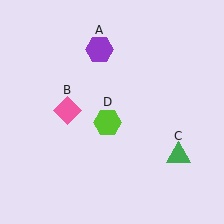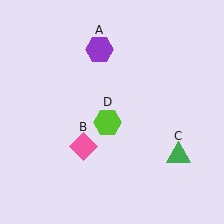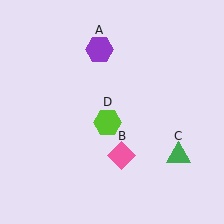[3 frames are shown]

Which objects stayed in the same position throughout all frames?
Purple hexagon (object A) and green triangle (object C) and lime hexagon (object D) remained stationary.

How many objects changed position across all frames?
1 object changed position: pink diamond (object B).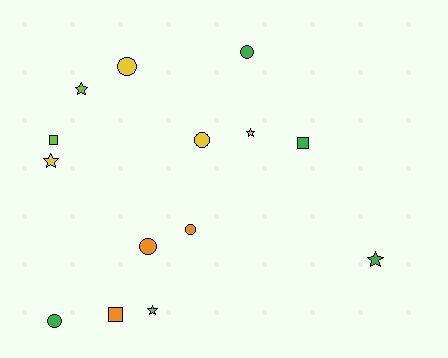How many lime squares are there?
There is 1 lime square.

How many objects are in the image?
There are 14 objects.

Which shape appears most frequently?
Circle, with 6 objects.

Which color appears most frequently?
Green, with 4 objects.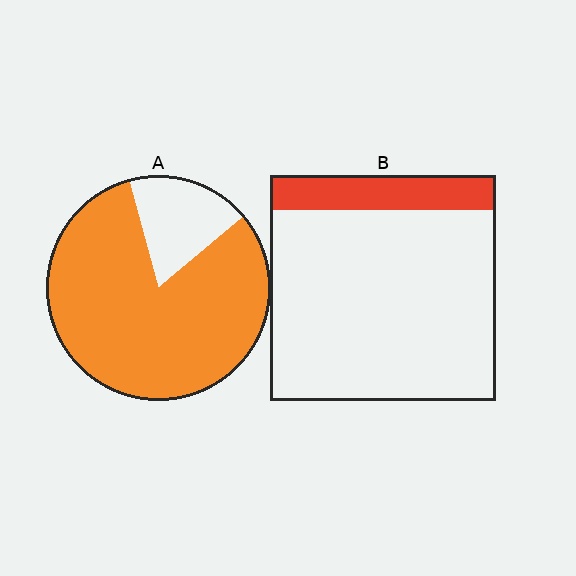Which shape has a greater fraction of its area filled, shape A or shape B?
Shape A.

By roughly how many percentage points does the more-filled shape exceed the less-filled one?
By roughly 65 percentage points (A over B).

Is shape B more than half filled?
No.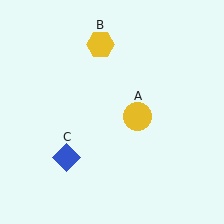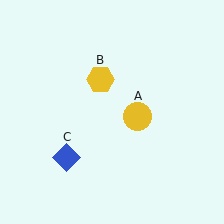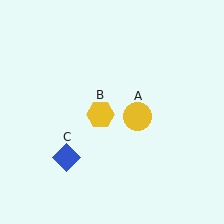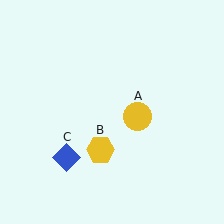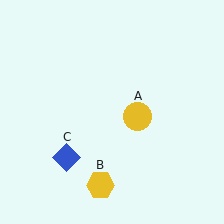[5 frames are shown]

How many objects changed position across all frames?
1 object changed position: yellow hexagon (object B).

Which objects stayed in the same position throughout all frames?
Yellow circle (object A) and blue diamond (object C) remained stationary.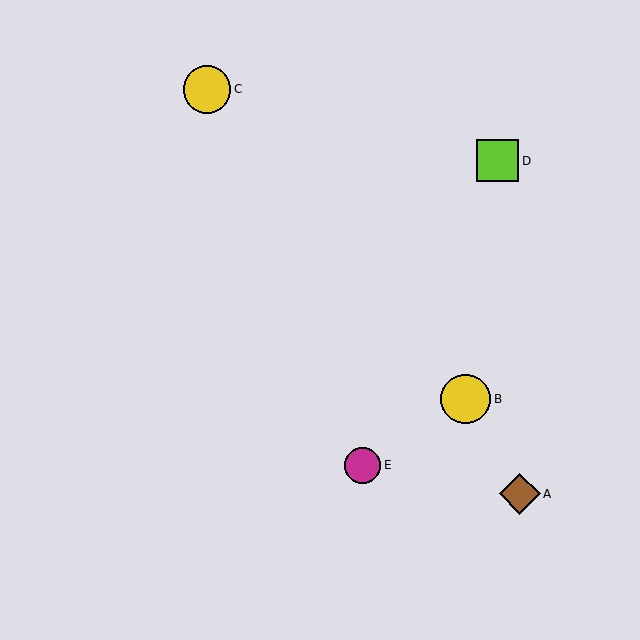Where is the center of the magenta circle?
The center of the magenta circle is at (362, 465).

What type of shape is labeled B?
Shape B is a yellow circle.